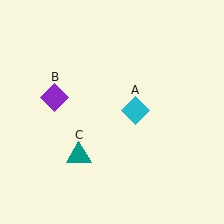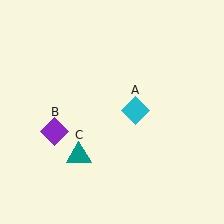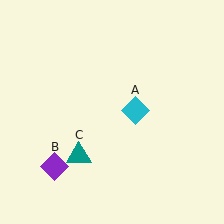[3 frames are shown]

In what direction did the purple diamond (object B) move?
The purple diamond (object B) moved down.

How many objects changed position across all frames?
1 object changed position: purple diamond (object B).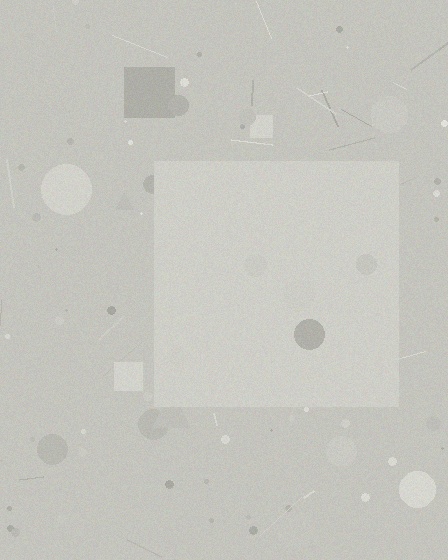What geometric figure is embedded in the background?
A square is embedded in the background.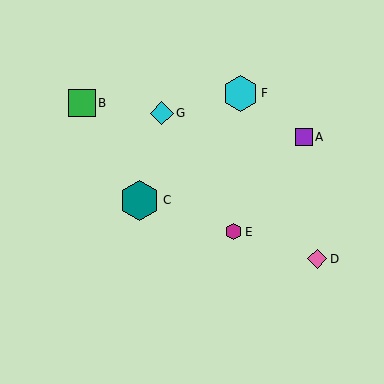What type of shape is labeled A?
Shape A is a purple square.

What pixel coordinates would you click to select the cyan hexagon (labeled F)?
Click at (240, 93) to select the cyan hexagon F.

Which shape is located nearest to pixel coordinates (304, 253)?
The pink diamond (labeled D) at (317, 259) is nearest to that location.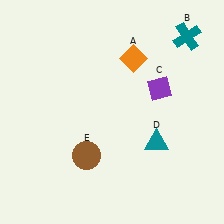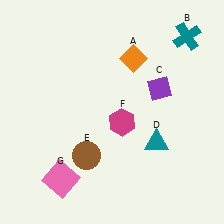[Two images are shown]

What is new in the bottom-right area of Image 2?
A magenta hexagon (F) was added in the bottom-right area of Image 2.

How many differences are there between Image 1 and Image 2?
There are 2 differences between the two images.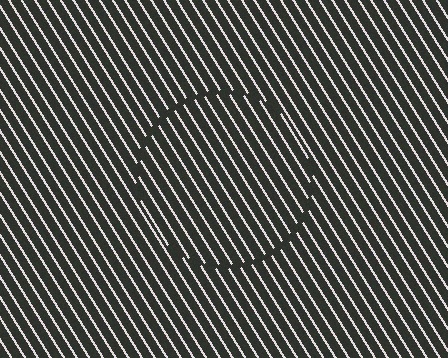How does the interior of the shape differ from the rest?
The interior of the shape contains the same grating, shifted by half a period — the contour is defined by the phase discontinuity where line-ends from the inner and outer gratings abut.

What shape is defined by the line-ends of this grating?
An illusory circle. The interior of the shape contains the same grating, shifted by half a period — the contour is defined by the phase discontinuity where line-ends from the inner and outer gratings abut.